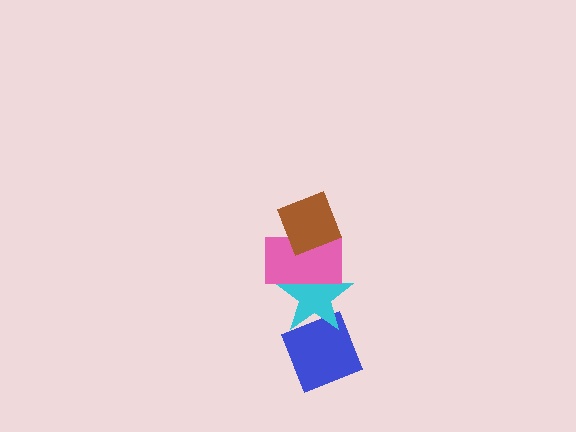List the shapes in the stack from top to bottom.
From top to bottom: the brown diamond, the pink rectangle, the cyan star, the blue diamond.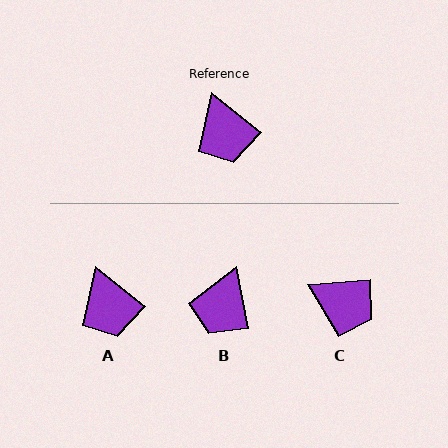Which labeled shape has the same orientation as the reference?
A.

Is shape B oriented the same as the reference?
No, it is off by about 41 degrees.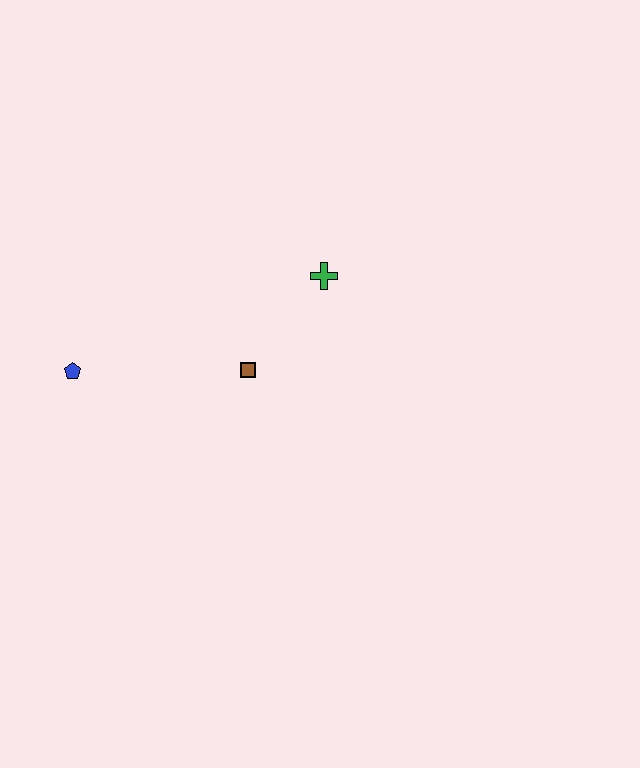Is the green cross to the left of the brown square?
No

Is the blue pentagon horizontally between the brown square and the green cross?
No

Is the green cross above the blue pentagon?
Yes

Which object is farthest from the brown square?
The blue pentagon is farthest from the brown square.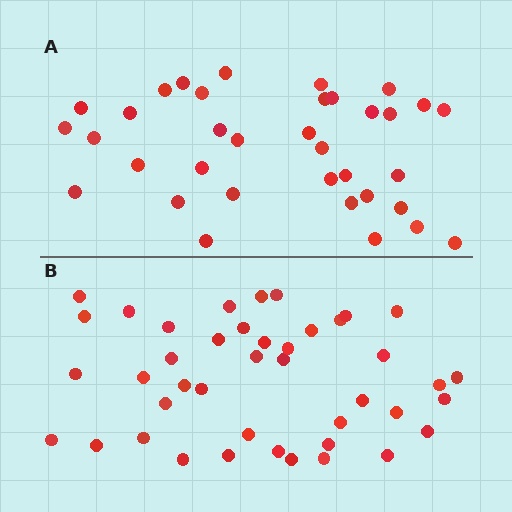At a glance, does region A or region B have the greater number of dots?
Region B (the bottom region) has more dots.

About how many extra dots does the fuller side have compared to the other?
Region B has roughly 8 or so more dots than region A.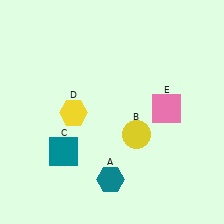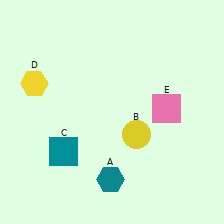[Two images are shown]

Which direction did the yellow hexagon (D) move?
The yellow hexagon (D) moved left.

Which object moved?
The yellow hexagon (D) moved left.